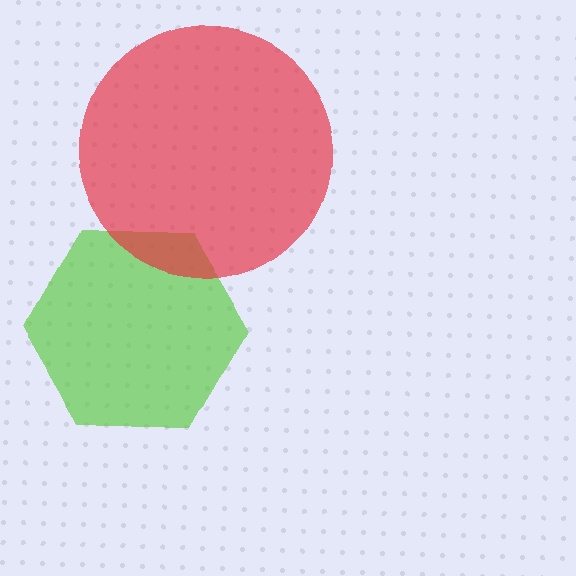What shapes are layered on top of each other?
The layered shapes are: a lime hexagon, a red circle.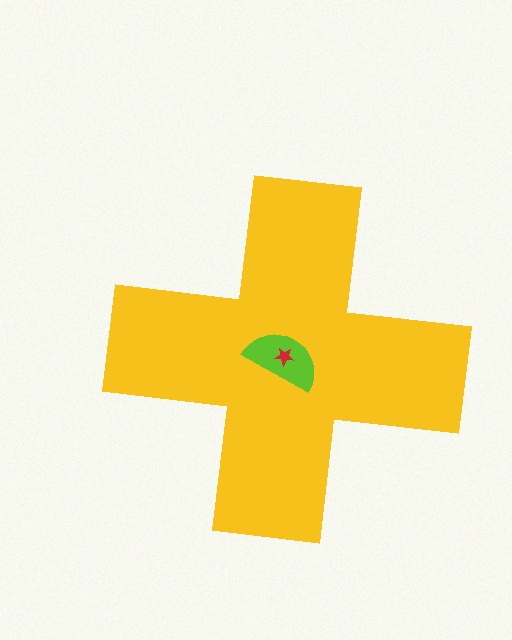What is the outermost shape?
The yellow cross.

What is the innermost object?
The red star.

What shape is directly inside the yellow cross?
The lime semicircle.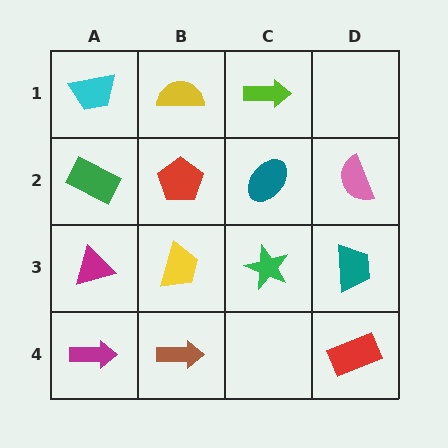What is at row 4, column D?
A red rectangle.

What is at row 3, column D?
A teal trapezoid.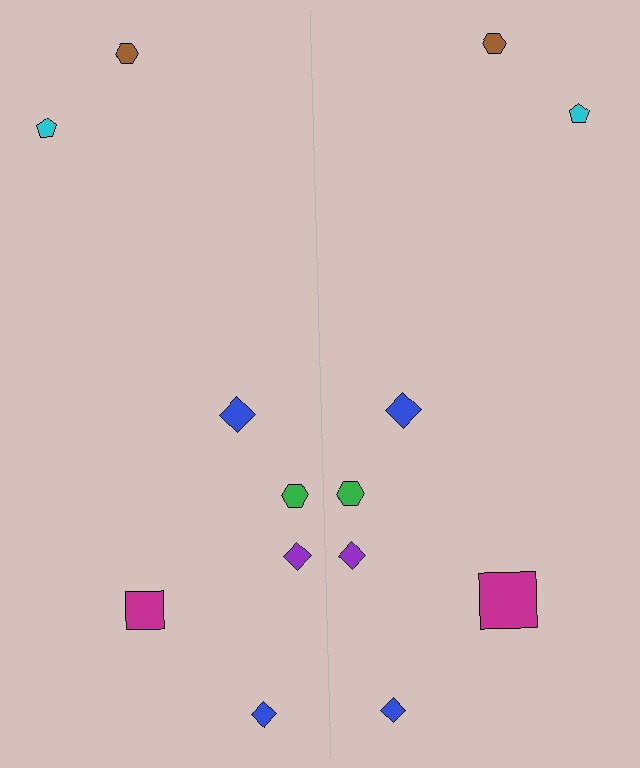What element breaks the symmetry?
The magenta square on the right side has a different size than its mirror counterpart.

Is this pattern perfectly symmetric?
No, the pattern is not perfectly symmetric. The magenta square on the right side has a different size than its mirror counterpart.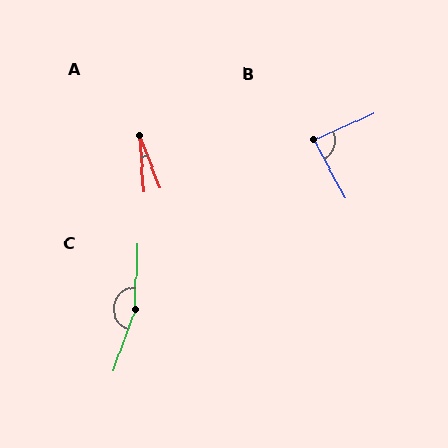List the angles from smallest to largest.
A (17°), B (86°), C (163°).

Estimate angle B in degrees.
Approximately 86 degrees.